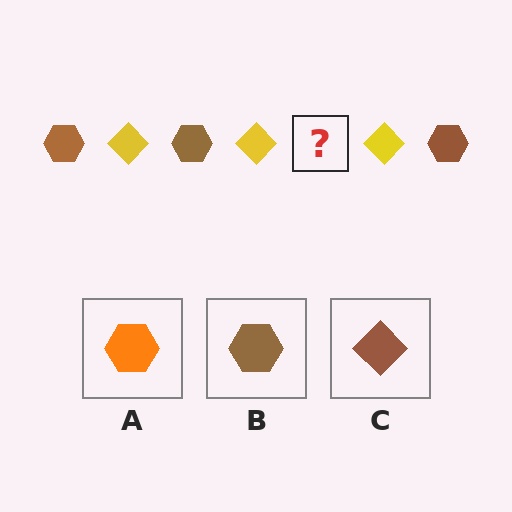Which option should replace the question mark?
Option B.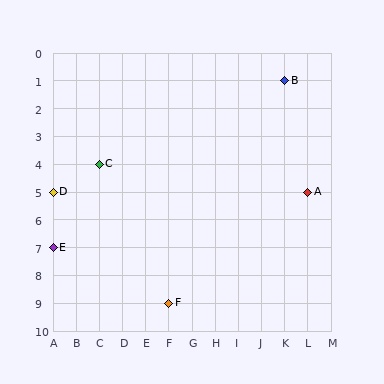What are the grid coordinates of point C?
Point C is at grid coordinates (C, 4).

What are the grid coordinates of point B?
Point B is at grid coordinates (K, 1).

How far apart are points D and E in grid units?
Points D and E are 2 rows apart.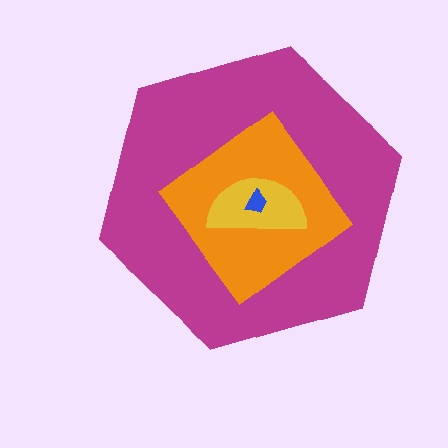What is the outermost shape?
The magenta hexagon.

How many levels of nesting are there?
4.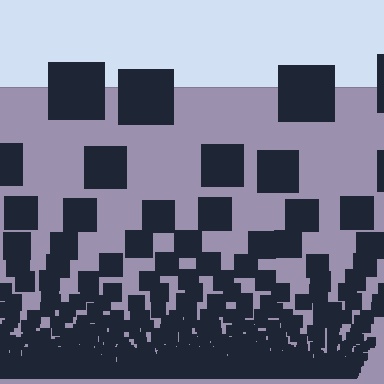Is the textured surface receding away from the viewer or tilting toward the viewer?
The surface appears to tilt toward the viewer. Texture elements get larger and sparser toward the top.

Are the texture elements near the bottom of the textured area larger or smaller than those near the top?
Smaller. The gradient is inverted — elements near the bottom are smaller and denser.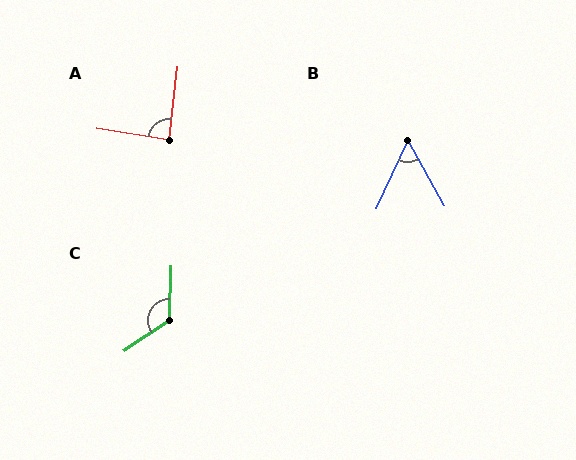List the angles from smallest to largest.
B (54°), A (87°), C (125°).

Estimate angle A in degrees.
Approximately 87 degrees.